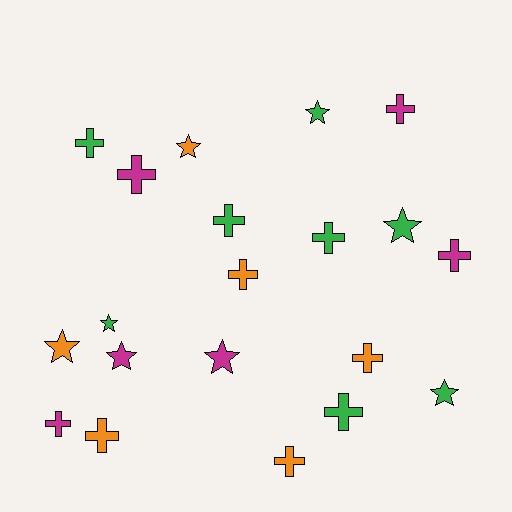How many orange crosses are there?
There are 4 orange crosses.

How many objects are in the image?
There are 20 objects.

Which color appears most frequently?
Green, with 8 objects.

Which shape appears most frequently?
Cross, with 12 objects.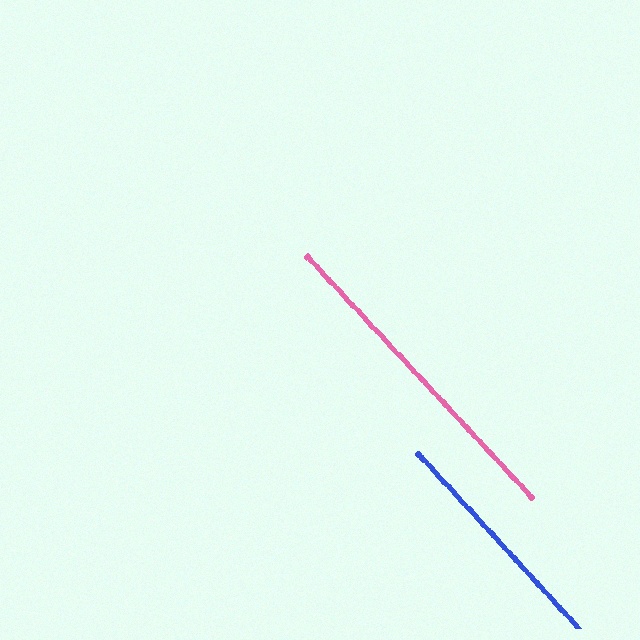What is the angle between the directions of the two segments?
Approximately 1 degree.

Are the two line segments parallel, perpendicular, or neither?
Parallel — their directions differ by only 0.5°.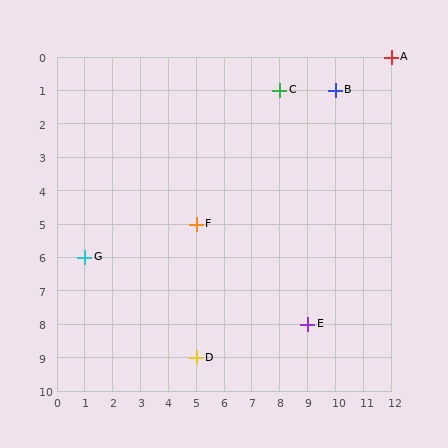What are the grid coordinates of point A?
Point A is at grid coordinates (12, 0).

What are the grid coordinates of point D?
Point D is at grid coordinates (5, 9).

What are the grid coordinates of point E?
Point E is at grid coordinates (9, 8).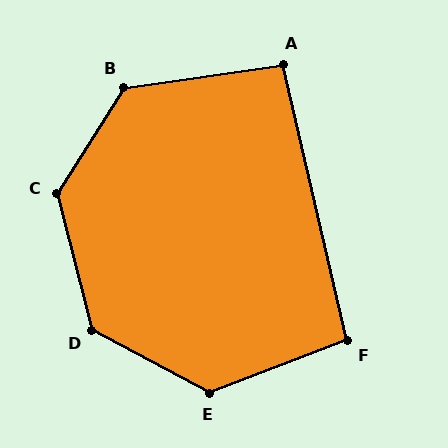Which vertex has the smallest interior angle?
A, at approximately 95 degrees.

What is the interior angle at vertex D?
Approximately 132 degrees (obtuse).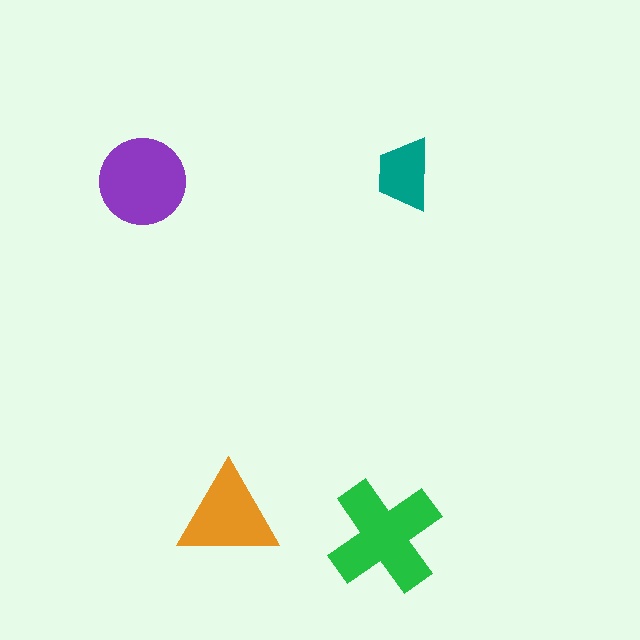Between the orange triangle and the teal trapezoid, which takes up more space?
The orange triangle.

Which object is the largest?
The green cross.